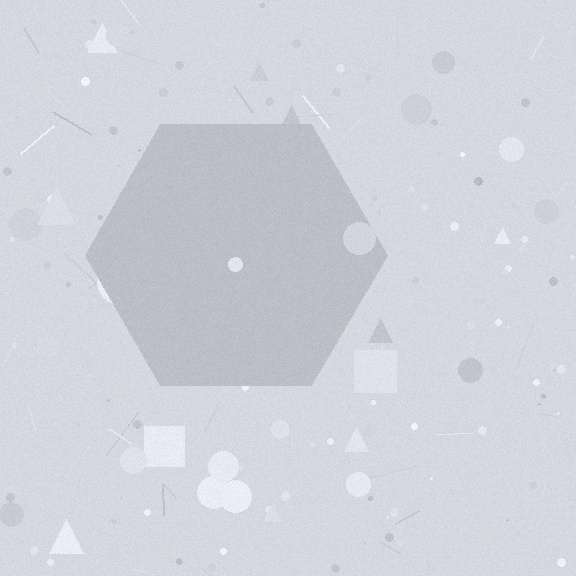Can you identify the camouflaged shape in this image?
The camouflaged shape is a hexagon.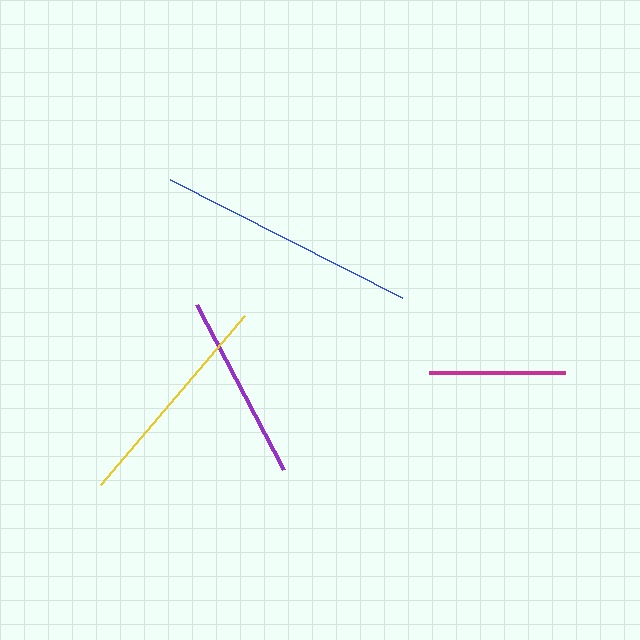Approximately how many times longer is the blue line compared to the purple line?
The blue line is approximately 1.4 times the length of the purple line.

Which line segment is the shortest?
The magenta line is the shortest at approximately 135 pixels.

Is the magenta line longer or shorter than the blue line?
The blue line is longer than the magenta line.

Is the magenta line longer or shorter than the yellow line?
The yellow line is longer than the magenta line.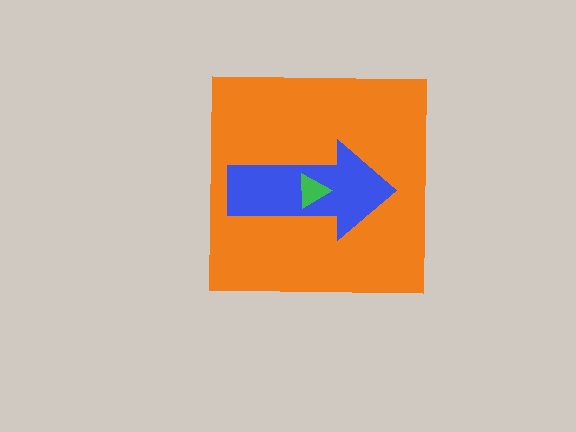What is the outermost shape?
The orange square.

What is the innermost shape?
The green triangle.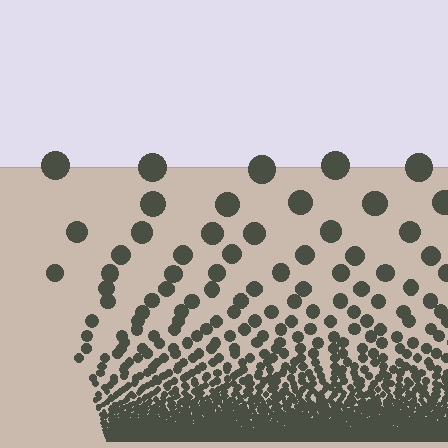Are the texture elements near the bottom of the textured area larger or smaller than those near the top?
Smaller. The gradient is inverted — elements near the bottom are smaller and denser.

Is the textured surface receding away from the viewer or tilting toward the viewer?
The surface appears to tilt toward the viewer. Texture elements get larger and sparser toward the top.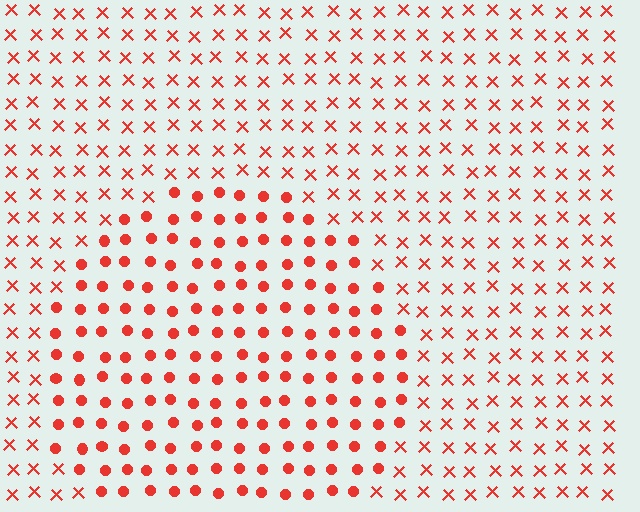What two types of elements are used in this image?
The image uses circles inside the circle region and X marks outside it.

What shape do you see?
I see a circle.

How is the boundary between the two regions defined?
The boundary is defined by a change in element shape: circles inside vs. X marks outside. All elements share the same color and spacing.